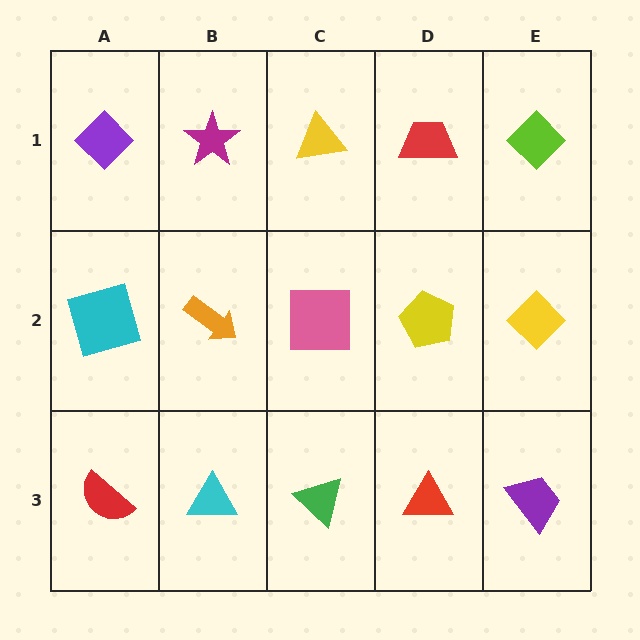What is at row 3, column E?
A purple trapezoid.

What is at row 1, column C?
A yellow triangle.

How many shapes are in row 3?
5 shapes.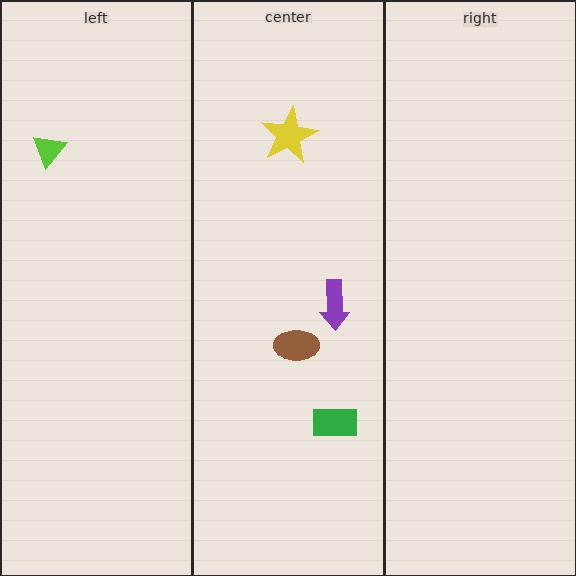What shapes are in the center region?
The purple arrow, the yellow star, the green rectangle, the brown ellipse.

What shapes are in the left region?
The lime triangle.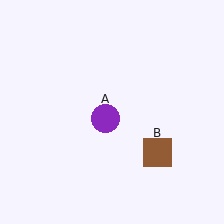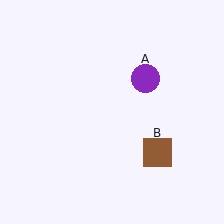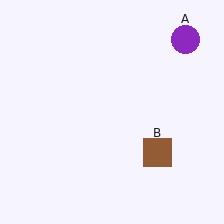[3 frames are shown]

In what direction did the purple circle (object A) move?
The purple circle (object A) moved up and to the right.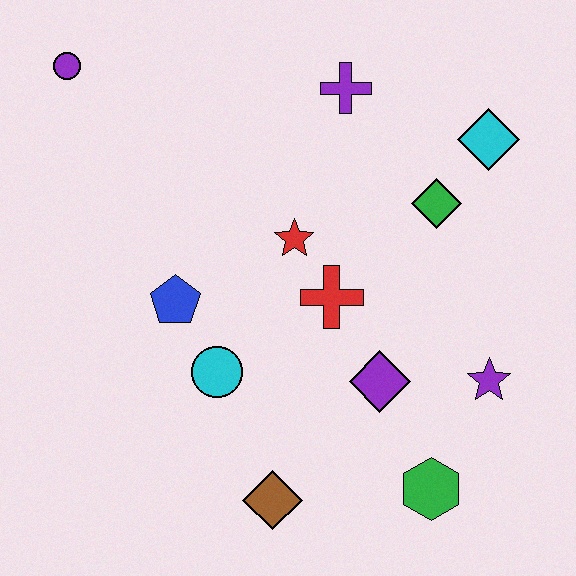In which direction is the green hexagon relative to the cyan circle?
The green hexagon is to the right of the cyan circle.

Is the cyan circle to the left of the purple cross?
Yes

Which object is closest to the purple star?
The purple diamond is closest to the purple star.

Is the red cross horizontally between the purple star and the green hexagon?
No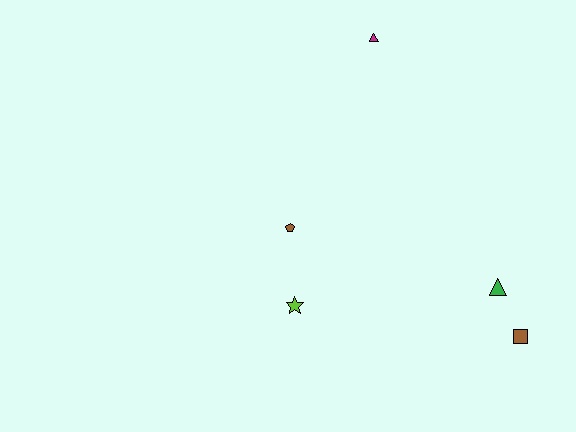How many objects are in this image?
There are 5 objects.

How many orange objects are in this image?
There are no orange objects.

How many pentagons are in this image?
There is 1 pentagon.